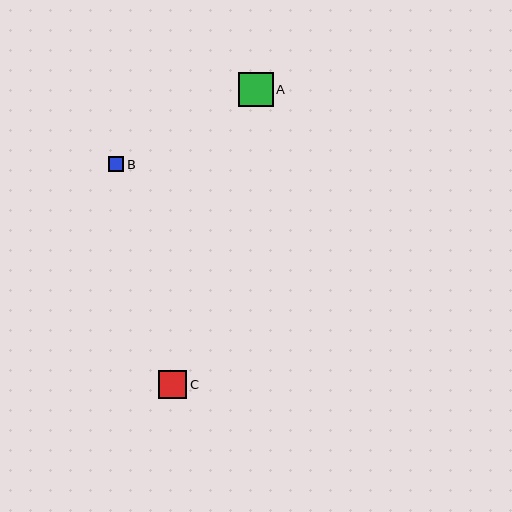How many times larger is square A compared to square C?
Square A is approximately 1.2 times the size of square C.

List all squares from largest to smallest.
From largest to smallest: A, C, B.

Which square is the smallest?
Square B is the smallest with a size of approximately 15 pixels.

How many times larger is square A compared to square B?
Square A is approximately 2.2 times the size of square B.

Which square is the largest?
Square A is the largest with a size of approximately 34 pixels.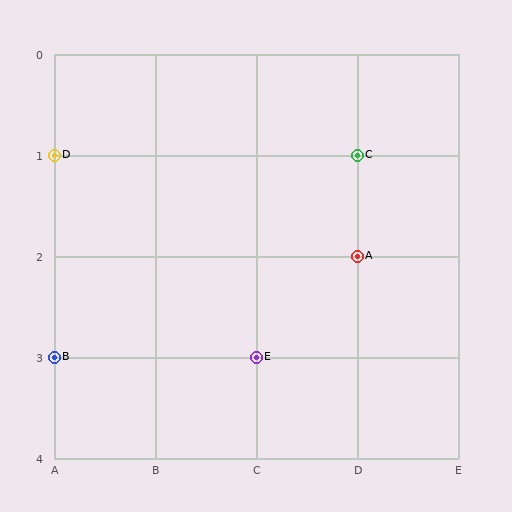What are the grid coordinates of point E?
Point E is at grid coordinates (C, 3).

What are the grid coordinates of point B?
Point B is at grid coordinates (A, 3).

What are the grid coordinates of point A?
Point A is at grid coordinates (D, 2).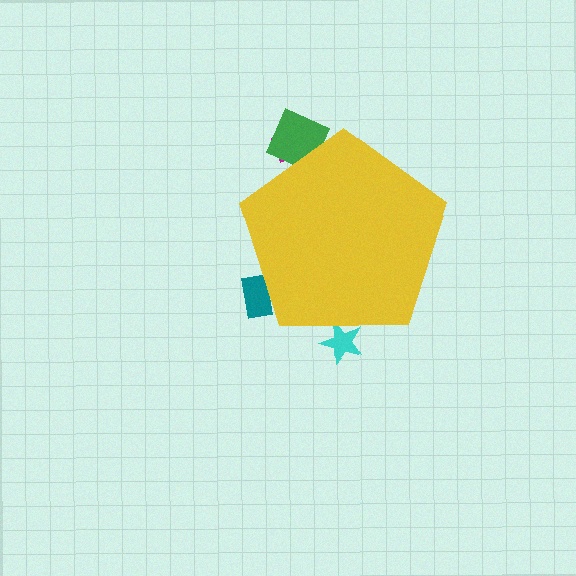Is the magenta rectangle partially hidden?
Yes, the magenta rectangle is partially hidden behind the yellow pentagon.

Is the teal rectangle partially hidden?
Yes, the teal rectangle is partially hidden behind the yellow pentagon.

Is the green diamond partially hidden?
Yes, the green diamond is partially hidden behind the yellow pentagon.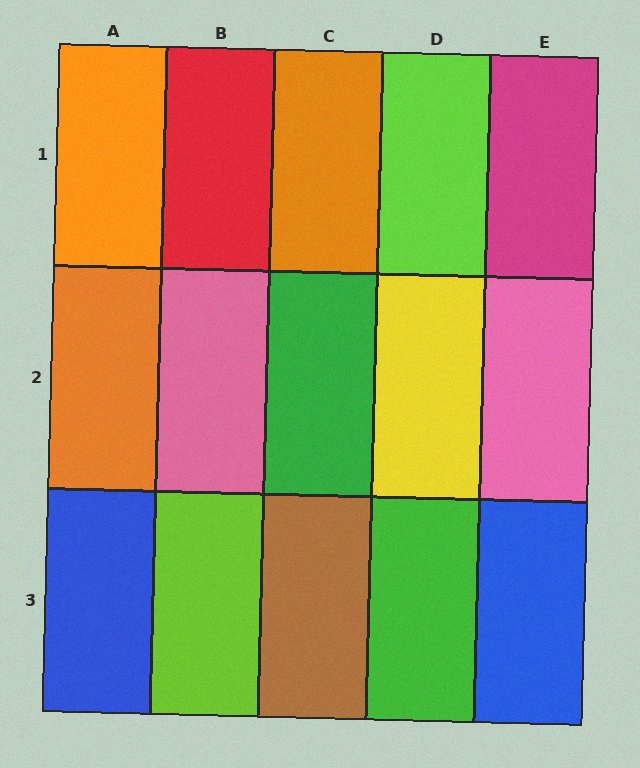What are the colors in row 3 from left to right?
Blue, lime, brown, green, blue.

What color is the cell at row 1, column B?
Red.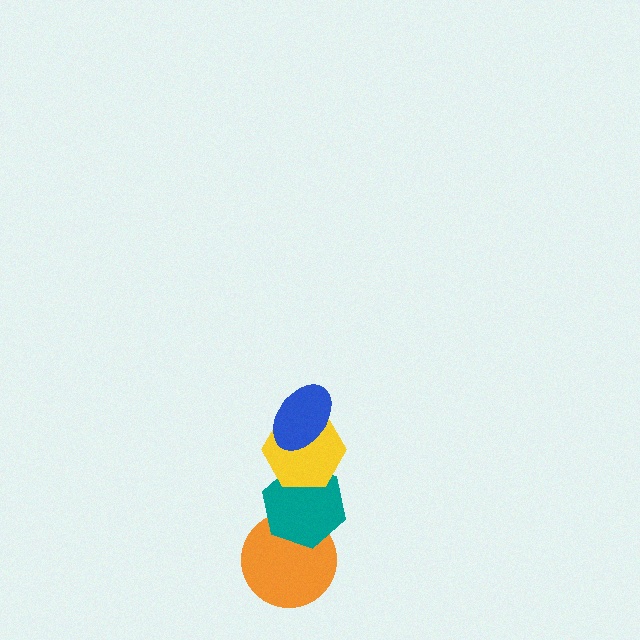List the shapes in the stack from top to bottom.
From top to bottom: the blue ellipse, the yellow hexagon, the teal hexagon, the orange circle.